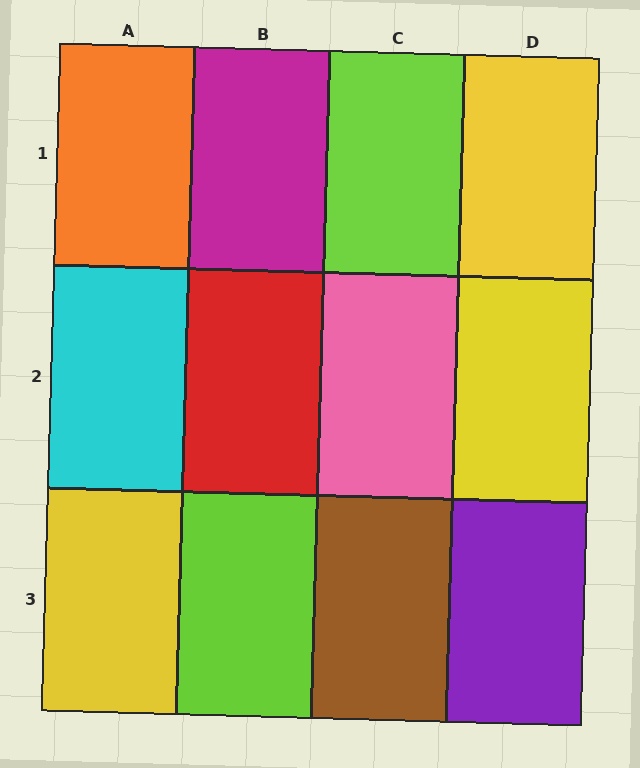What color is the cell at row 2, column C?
Pink.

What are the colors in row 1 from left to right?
Orange, magenta, lime, yellow.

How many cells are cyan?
1 cell is cyan.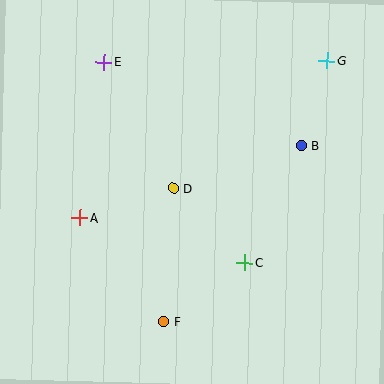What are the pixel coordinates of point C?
Point C is at (245, 263).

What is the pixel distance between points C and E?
The distance between C and E is 245 pixels.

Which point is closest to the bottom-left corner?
Point F is closest to the bottom-left corner.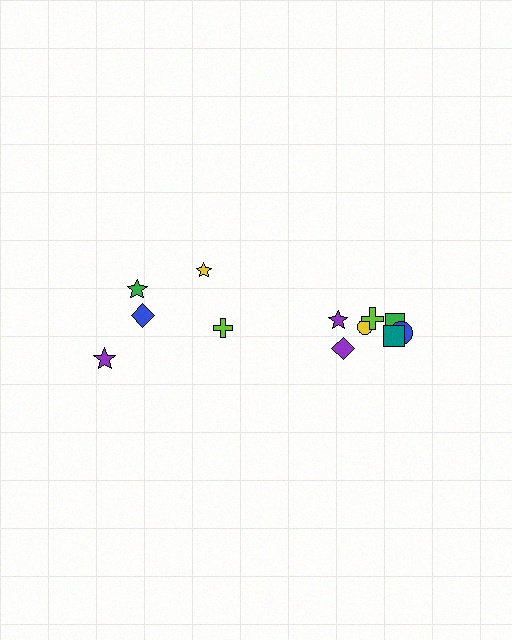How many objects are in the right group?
There are 7 objects.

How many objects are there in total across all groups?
There are 12 objects.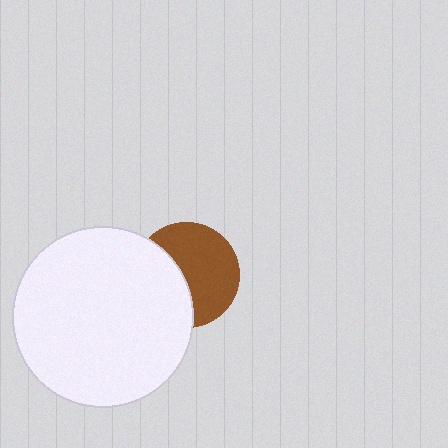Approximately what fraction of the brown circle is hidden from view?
Roughly 41% of the brown circle is hidden behind the white circle.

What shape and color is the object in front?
The object in front is a white circle.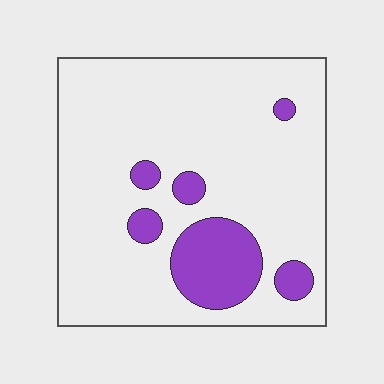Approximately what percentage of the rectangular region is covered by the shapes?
Approximately 15%.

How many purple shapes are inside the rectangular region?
6.